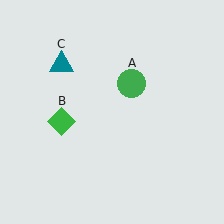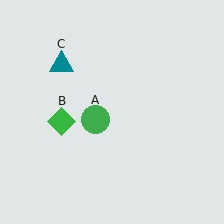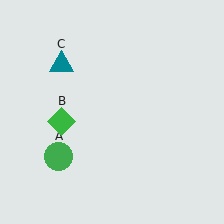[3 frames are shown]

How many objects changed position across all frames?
1 object changed position: green circle (object A).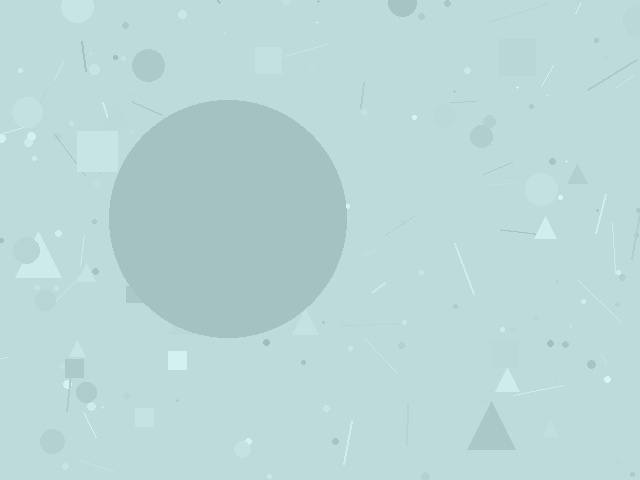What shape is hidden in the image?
A circle is hidden in the image.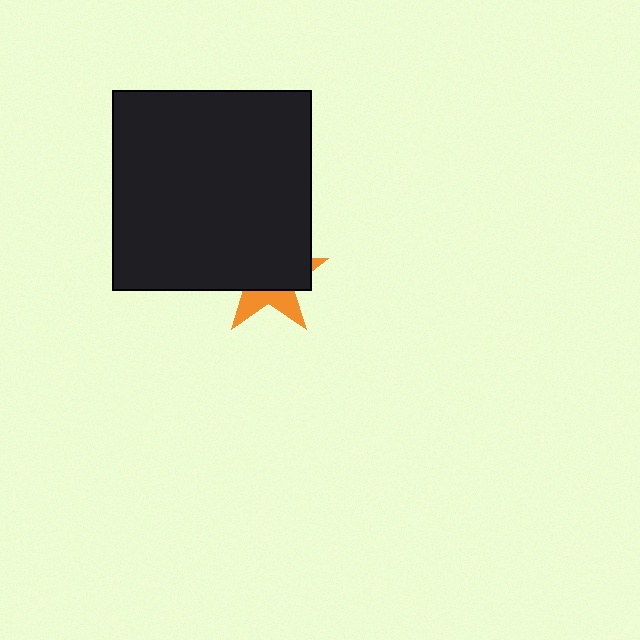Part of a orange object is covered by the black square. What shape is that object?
It is a star.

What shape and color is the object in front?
The object in front is a black square.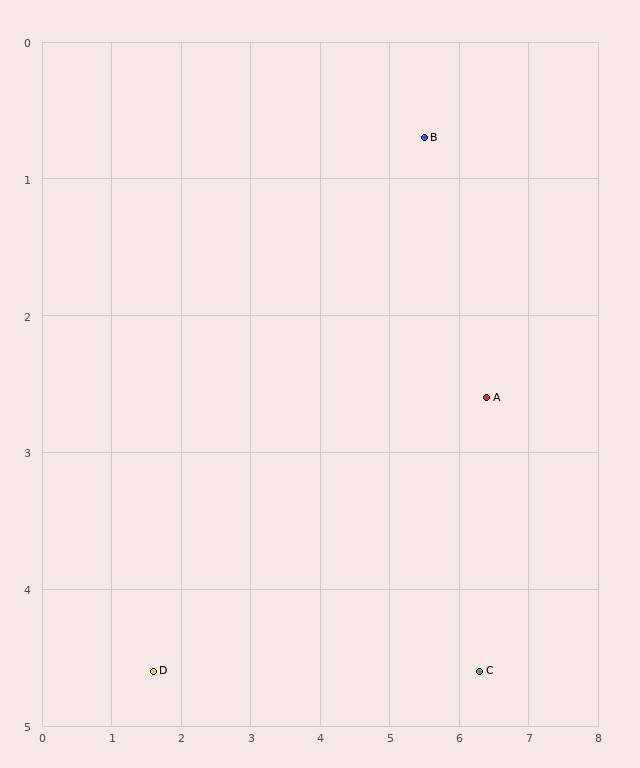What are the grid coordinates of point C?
Point C is at approximately (6.3, 4.6).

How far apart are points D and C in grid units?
Points D and C are about 4.7 grid units apart.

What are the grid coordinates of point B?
Point B is at approximately (5.5, 0.7).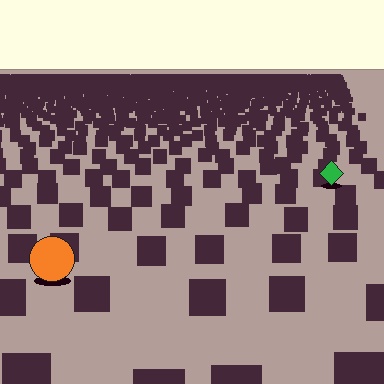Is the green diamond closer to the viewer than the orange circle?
No. The orange circle is closer — you can tell from the texture gradient: the ground texture is coarser near it.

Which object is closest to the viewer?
The orange circle is closest. The texture marks near it are larger and more spread out.